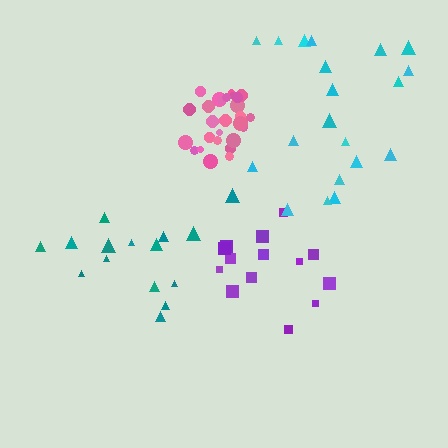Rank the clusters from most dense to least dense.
pink, purple, cyan, teal.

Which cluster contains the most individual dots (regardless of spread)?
Pink (28).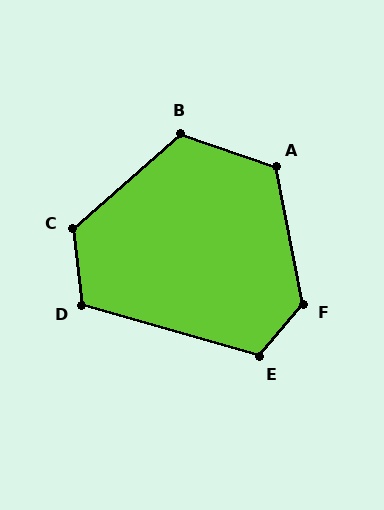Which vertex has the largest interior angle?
F, at approximately 129 degrees.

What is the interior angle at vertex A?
Approximately 120 degrees (obtuse).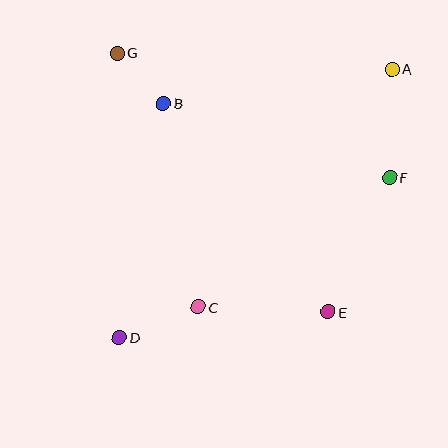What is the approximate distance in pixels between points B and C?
The distance between B and C is approximately 207 pixels.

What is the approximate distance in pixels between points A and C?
The distance between A and C is approximately 307 pixels.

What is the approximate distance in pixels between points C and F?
The distance between C and F is approximately 231 pixels.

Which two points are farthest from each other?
Points A and D are farthest from each other.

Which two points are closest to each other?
Points B and G are closest to each other.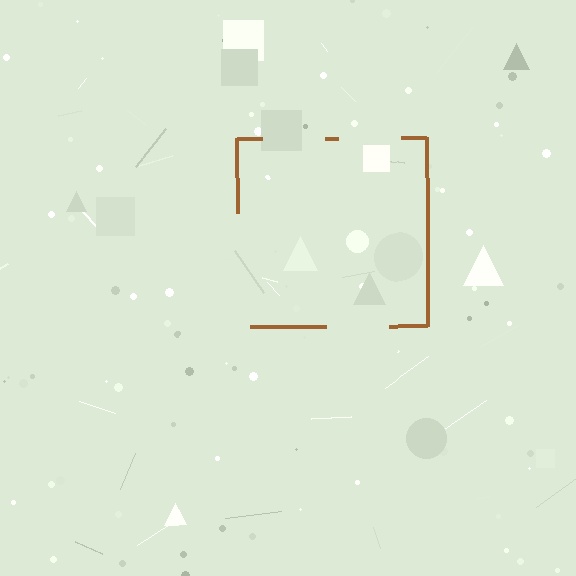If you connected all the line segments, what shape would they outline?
They would outline a square.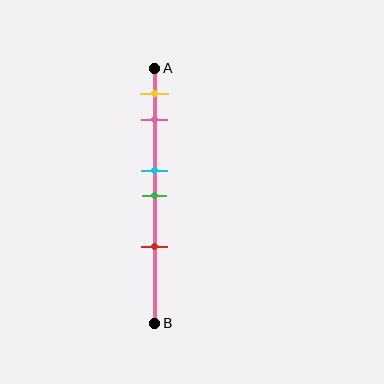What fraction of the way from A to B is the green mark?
The green mark is approximately 50% (0.5) of the way from A to B.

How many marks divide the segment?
There are 5 marks dividing the segment.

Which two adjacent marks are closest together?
The cyan and green marks are the closest adjacent pair.